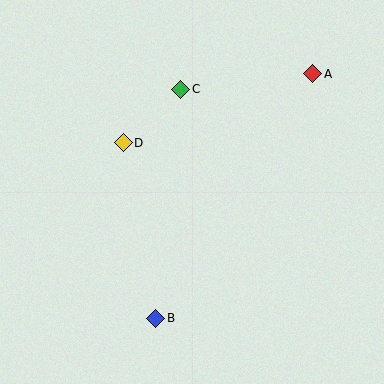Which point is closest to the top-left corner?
Point D is closest to the top-left corner.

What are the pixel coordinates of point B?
Point B is at (156, 318).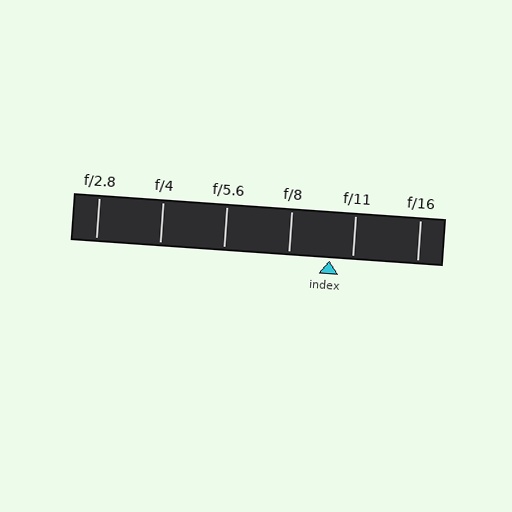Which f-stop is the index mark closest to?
The index mark is closest to f/11.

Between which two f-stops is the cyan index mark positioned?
The index mark is between f/8 and f/11.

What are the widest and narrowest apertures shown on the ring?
The widest aperture shown is f/2.8 and the narrowest is f/16.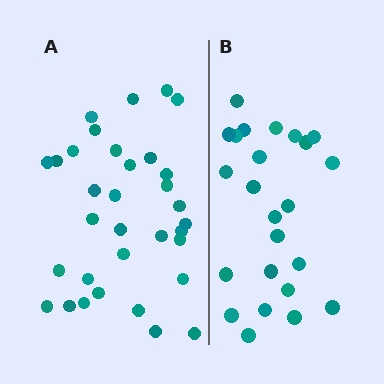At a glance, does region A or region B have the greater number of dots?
Region A (the left region) has more dots.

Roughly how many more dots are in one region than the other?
Region A has roughly 8 or so more dots than region B.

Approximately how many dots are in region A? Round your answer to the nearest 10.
About 30 dots. (The exact count is 33, which rounds to 30.)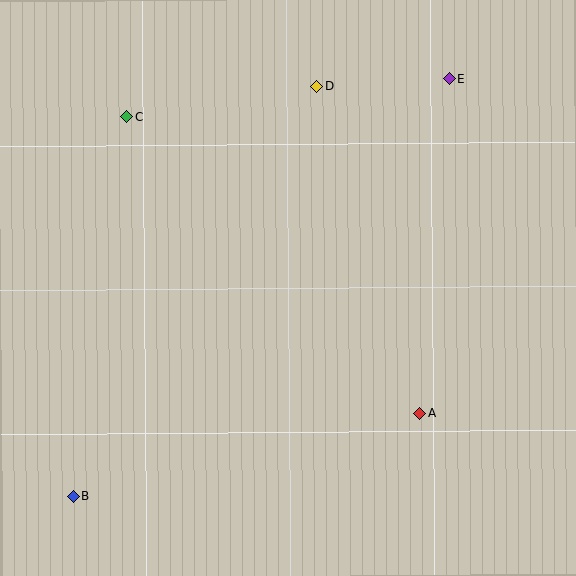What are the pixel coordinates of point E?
Point E is at (450, 78).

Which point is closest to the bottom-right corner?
Point A is closest to the bottom-right corner.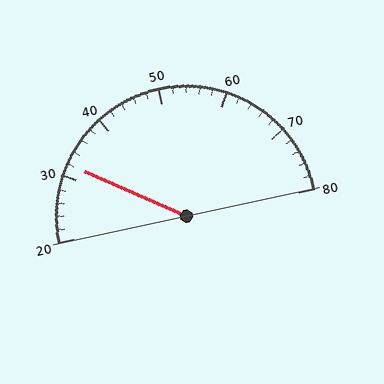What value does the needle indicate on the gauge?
The needle indicates approximately 32.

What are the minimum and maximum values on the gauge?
The gauge ranges from 20 to 80.